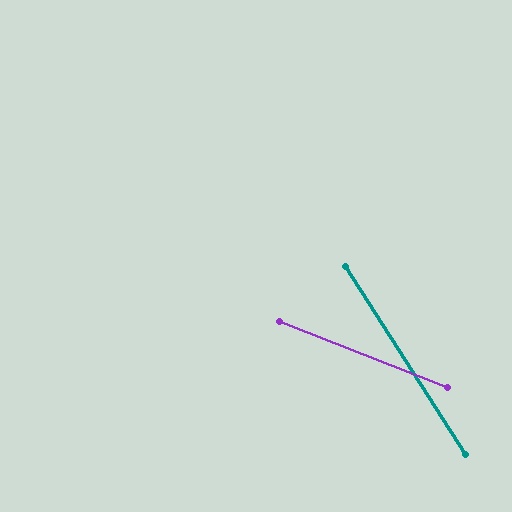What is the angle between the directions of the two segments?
Approximately 36 degrees.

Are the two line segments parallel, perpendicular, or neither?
Neither parallel nor perpendicular — they differ by about 36°.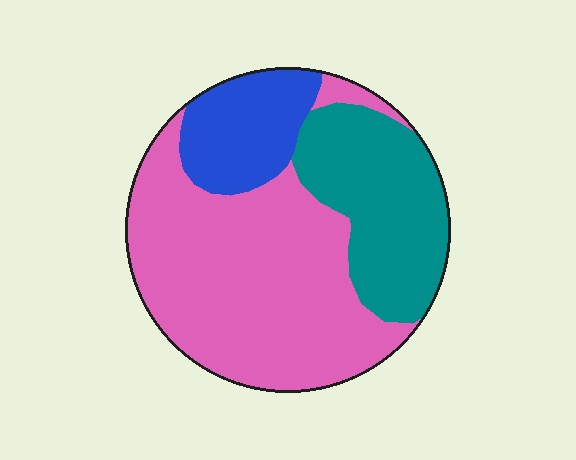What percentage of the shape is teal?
Teal takes up between a quarter and a half of the shape.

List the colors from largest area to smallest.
From largest to smallest: pink, teal, blue.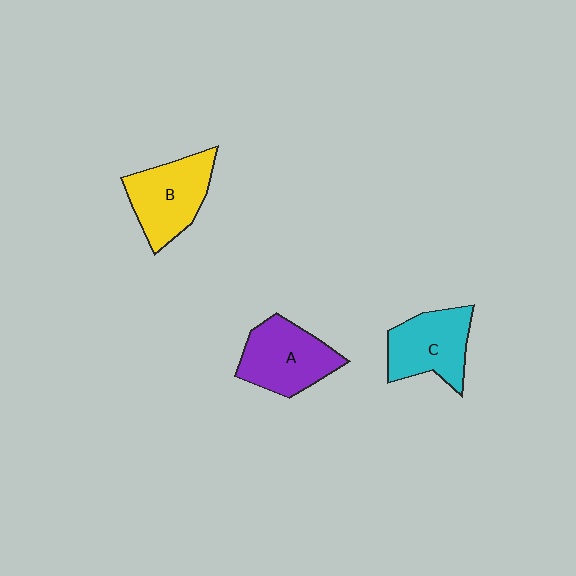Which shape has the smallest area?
Shape C (cyan).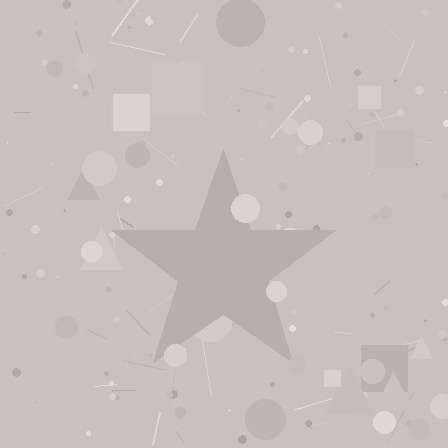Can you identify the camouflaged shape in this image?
The camouflaged shape is a star.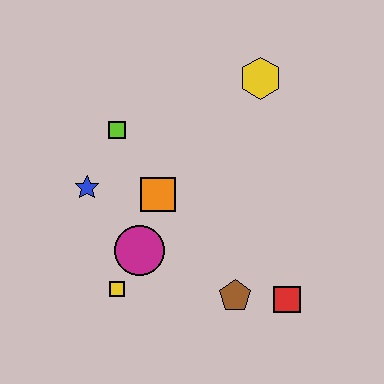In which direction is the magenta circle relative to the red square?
The magenta circle is to the left of the red square.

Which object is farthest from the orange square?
The red square is farthest from the orange square.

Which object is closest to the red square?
The brown pentagon is closest to the red square.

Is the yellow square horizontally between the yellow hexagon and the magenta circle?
No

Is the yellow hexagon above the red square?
Yes